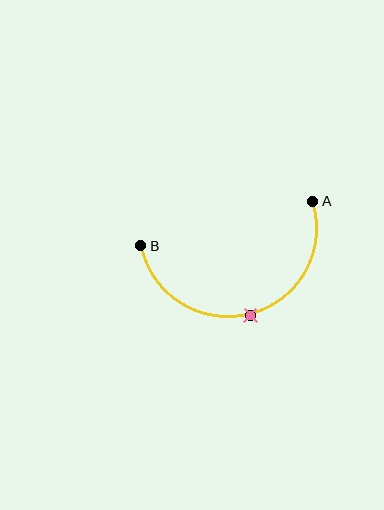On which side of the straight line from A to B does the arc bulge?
The arc bulges below the straight line connecting A and B.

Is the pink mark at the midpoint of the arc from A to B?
Yes. The pink mark lies on the arc at equal arc-length from both A and B — it is the arc midpoint.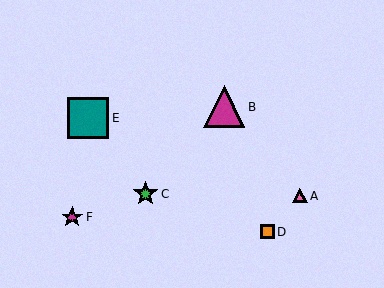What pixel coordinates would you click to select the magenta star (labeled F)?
Click at (72, 217) to select the magenta star F.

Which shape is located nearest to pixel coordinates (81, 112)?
The teal square (labeled E) at (88, 118) is nearest to that location.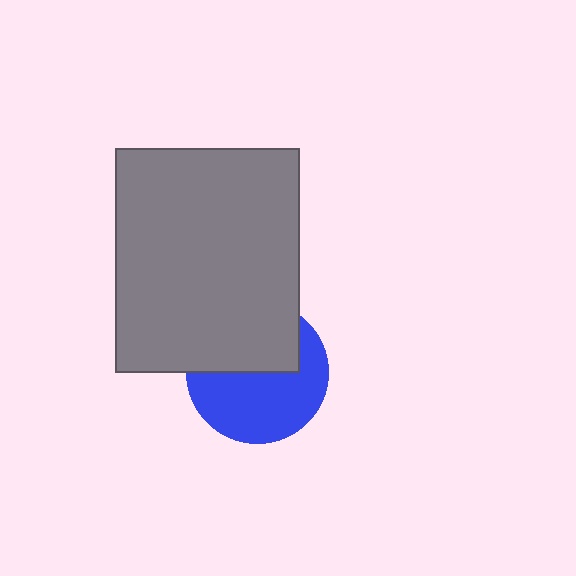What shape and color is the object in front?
The object in front is a gray rectangle.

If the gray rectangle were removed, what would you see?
You would see the complete blue circle.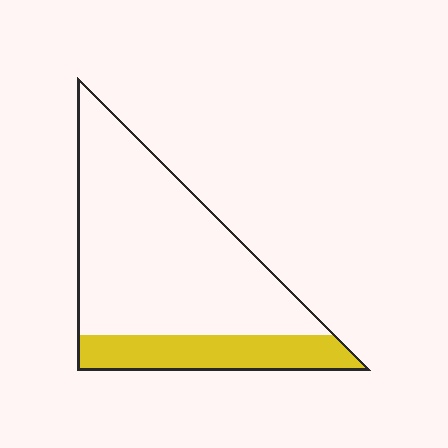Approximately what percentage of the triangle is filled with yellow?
Approximately 25%.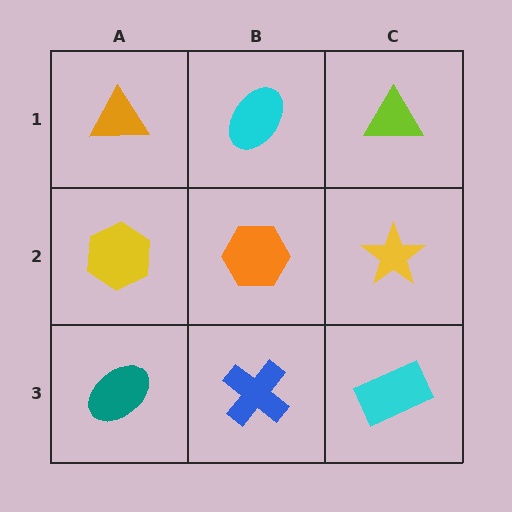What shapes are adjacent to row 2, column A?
An orange triangle (row 1, column A), a teal ellipse (row 3, column A), an orange hexagon (row 2, column B).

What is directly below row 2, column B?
A blue cross.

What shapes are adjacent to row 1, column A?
A yellow hexagon (row 2, column A), a cyan ellipse (row 1, column B).